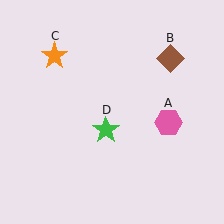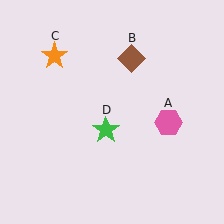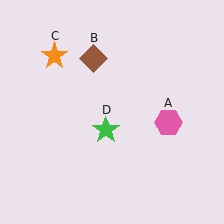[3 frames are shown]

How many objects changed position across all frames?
1 object changed position: brown diamond (object B).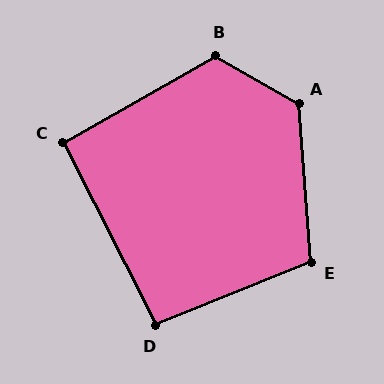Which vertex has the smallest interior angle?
C, at approximately 93 degrees.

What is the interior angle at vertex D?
Approximately 95 degrees (approximately right).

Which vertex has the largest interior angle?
A, at approximately 125 degrees.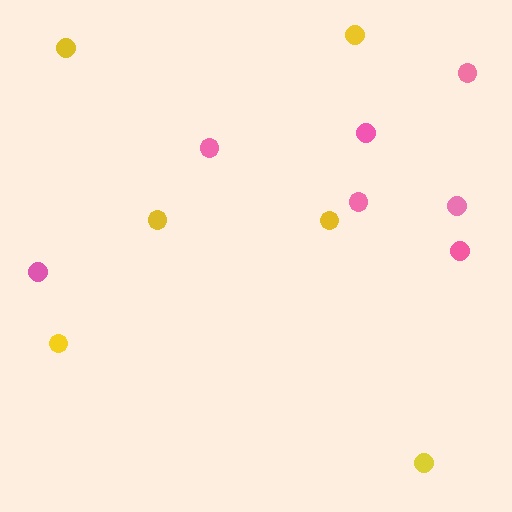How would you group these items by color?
There are 2 groups: one group of pink circles (7) and one group of yellow circles (6).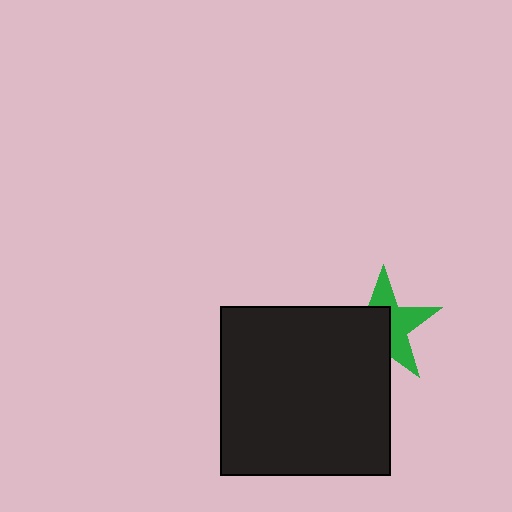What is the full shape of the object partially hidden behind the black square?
The partially hidden object is a green star.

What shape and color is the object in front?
The object in front is a black square.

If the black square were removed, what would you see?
You would see the complete green star.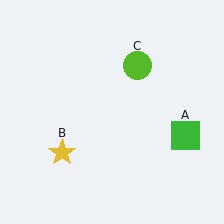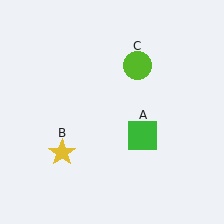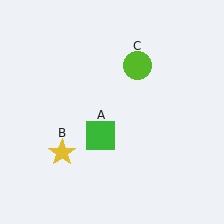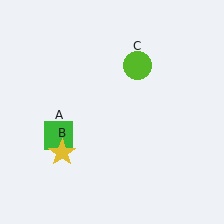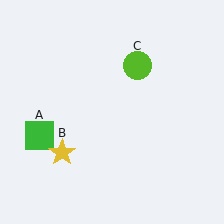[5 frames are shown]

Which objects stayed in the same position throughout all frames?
Yellow star (object B) and lime circle (object C) remained stationary.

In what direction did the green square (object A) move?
The green square (object A) moved left.